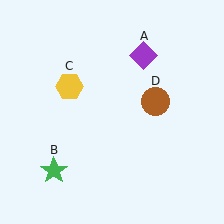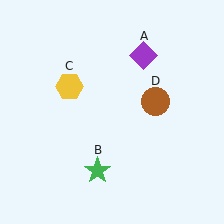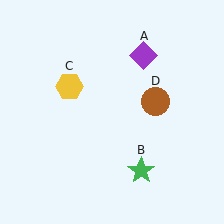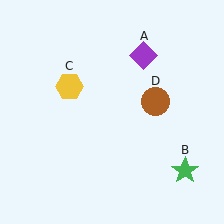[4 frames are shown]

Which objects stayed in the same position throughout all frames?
Purple diamond (object A) and yellow hexagon (object C) and brown circle (object D) remained stationary.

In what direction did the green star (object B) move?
The green star (object B) moved right.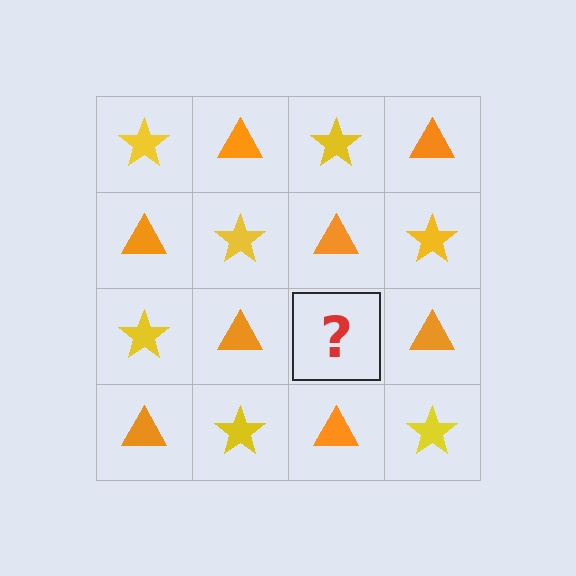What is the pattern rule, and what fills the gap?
The rule is that it alternates yellow star and orange triangle in a checkerboard pattern. The gap should be filled with a yellow star.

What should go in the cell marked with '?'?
The missing cell should contain a yellow star.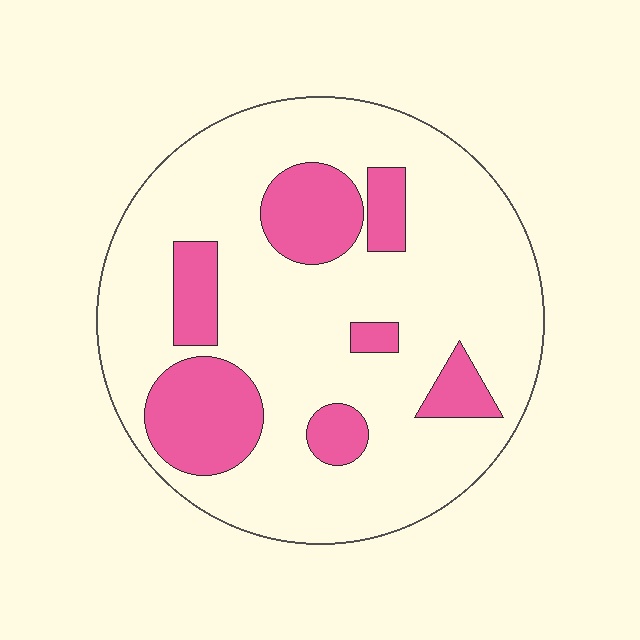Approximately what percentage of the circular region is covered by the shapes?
Approximately 25%.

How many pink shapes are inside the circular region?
7.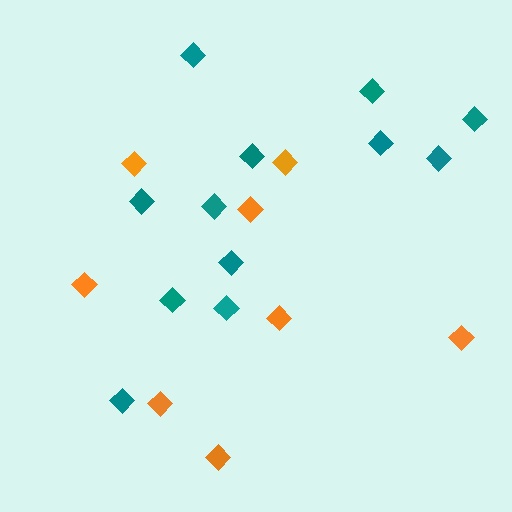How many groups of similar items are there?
There are 2 groups: one group of teal diamonds (12) and one group of orange diamonds (8).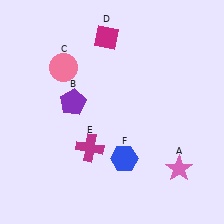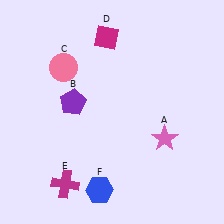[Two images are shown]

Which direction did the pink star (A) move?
The pink star (A) moved up.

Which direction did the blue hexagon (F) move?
The blue hexagon (F) moved down.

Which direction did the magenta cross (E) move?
The magenta cross (E) moved down.